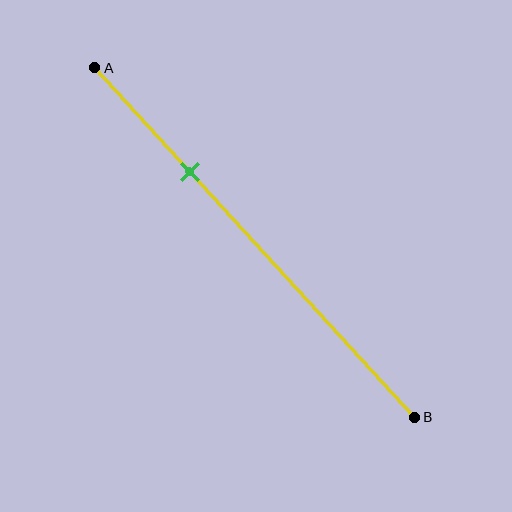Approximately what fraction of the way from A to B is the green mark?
The green mark is approximately 30% of the way from A to B.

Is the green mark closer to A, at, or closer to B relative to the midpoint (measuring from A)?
The green mark is closer to point A than the midpoint of segment AB.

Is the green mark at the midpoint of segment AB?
No, the mark is at about 30% from A, not at the 50% midpoint.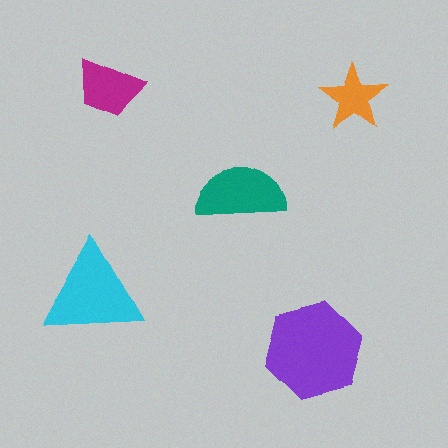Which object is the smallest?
The orange star.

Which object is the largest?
The purple hexagon.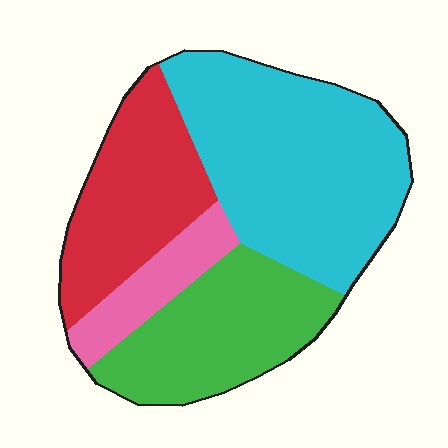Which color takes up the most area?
Cyan, at roughly 40%.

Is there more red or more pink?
Red.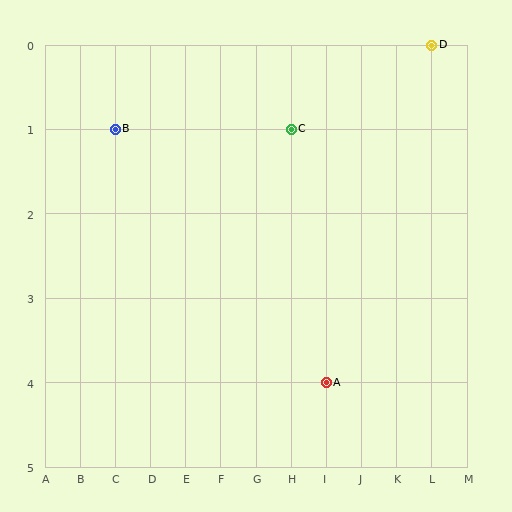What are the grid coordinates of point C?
Point C is at grid coordinates (H, 1).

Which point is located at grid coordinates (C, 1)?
Point B is at (C, 1).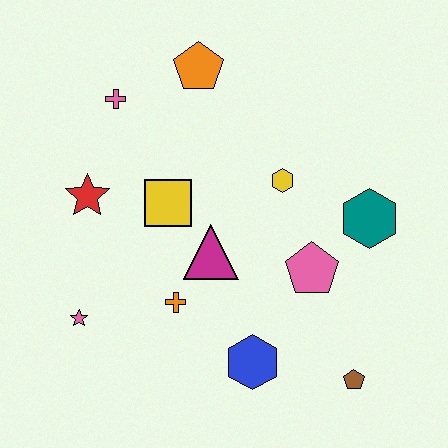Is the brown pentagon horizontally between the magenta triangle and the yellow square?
No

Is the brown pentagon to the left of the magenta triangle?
No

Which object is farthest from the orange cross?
The orange pentagon is farthest from the orange cross.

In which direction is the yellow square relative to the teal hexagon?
The yellow square is to the left of the teal hexagon.